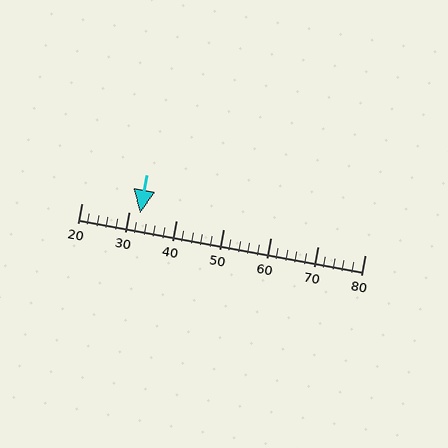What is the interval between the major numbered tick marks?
The major tick marks are spaced 10 units apart.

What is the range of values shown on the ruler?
The ruler shows values from 20 to 80.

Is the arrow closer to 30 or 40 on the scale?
The arrow is closer to 30.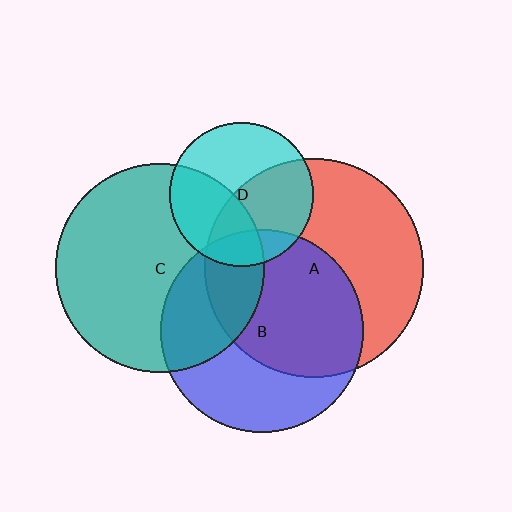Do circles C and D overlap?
Yes.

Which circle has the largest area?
Circle A (red).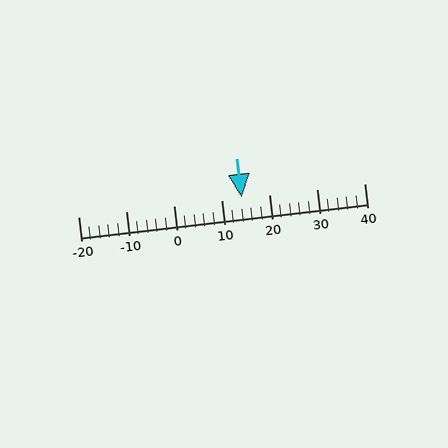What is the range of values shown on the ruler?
The ruler shows values from -20 to 40.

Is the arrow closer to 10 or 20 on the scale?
The arrow is closer to 10.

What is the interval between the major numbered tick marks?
The major tick marks are spaced 10 units apart.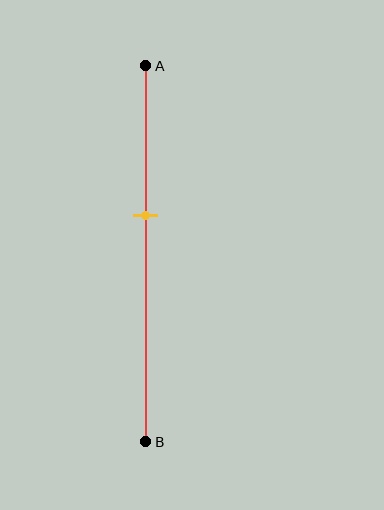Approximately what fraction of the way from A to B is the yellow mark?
The yellow mark is approximately 40% of the way from A to B.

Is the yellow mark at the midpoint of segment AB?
No, the mark is at about 40% from A, not at the 50% midpoint.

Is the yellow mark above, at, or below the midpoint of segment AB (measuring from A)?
The yellow mark is above the midpoint of segment AB.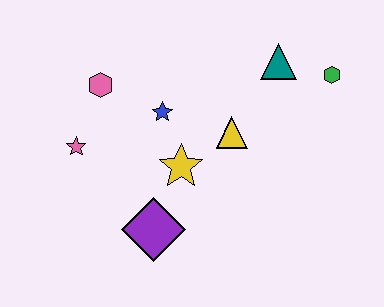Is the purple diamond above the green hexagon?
No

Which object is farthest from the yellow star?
The green hexagon is farthest from the yellow star.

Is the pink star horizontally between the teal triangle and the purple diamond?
No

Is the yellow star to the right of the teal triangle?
No